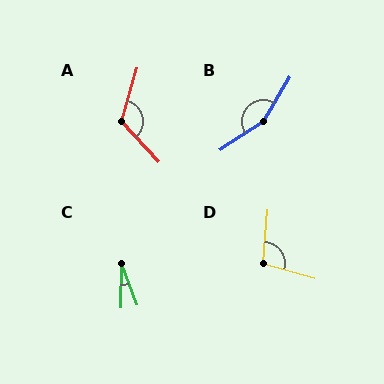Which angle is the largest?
B, at approximately 154 degrees.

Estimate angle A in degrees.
Approximately 121 degrees.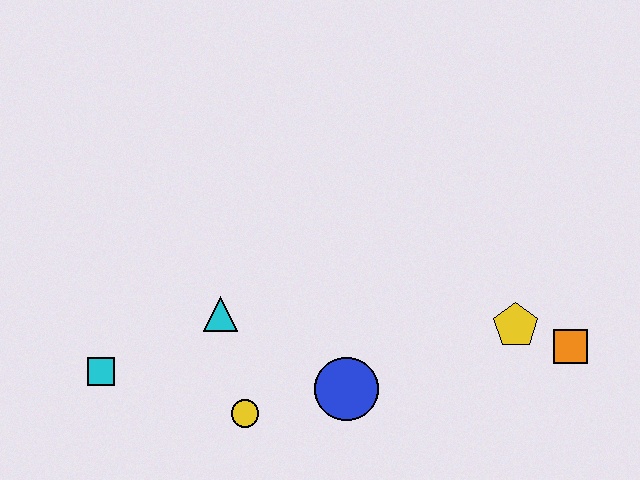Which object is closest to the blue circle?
The yellow circle is closest to the blue circle.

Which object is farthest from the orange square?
The cyan square is farthest from the orange square.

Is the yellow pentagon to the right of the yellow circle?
Yes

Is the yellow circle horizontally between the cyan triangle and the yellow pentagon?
Yes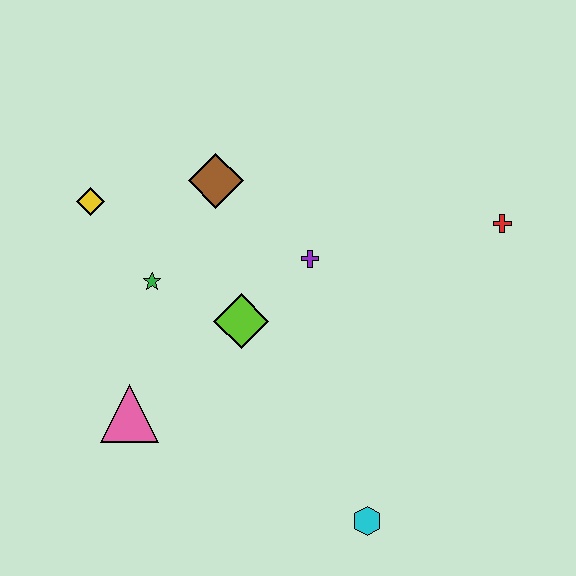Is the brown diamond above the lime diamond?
Yes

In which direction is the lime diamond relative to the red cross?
The lime diamond is to the left of the red cross.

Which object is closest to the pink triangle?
The green star is closest to the pink triangle.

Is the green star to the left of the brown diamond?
Yes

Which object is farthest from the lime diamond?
The red cross is farthest from the lime diamond.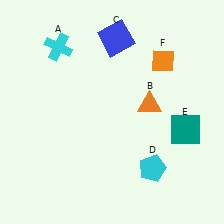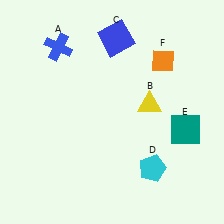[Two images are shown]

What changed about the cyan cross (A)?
In Image 1, A is cyan. In Image 2, it changed to blue.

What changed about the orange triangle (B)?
In Image 1, B is orange. In Image 2, it changed to yellow.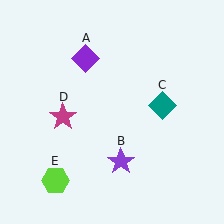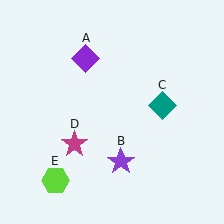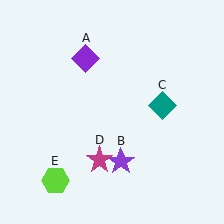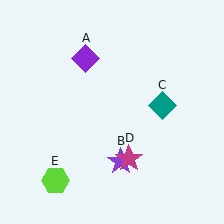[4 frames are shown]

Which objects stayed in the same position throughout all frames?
Purple diamond (object A) and purple star (object B) and teal diamond (object C) and lime hexagon (object E) remained stationary.